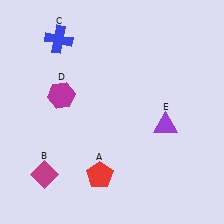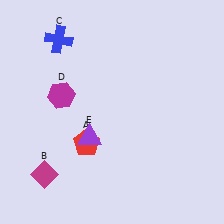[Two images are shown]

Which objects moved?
The objects that moved are: the red pentagon (A), the purple triangle (E).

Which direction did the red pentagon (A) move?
The red pentagon (A) moved up.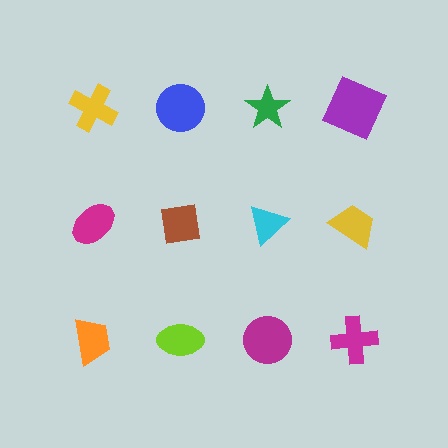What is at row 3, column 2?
A lime ellipse.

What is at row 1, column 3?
A green star.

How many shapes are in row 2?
4 shapes.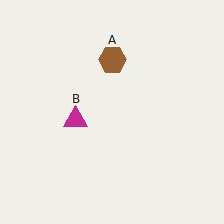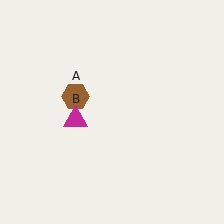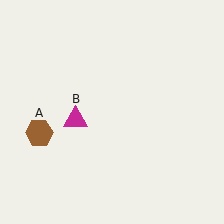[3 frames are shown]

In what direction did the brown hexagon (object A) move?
The brown hexagon (object A) moved down and to the left.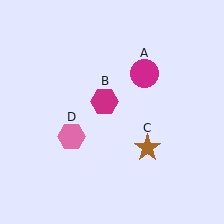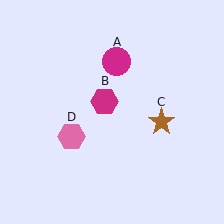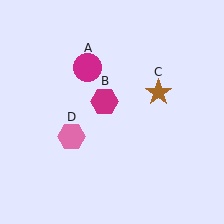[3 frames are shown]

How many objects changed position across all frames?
2 objects changed position: magenta circle (object A), brown star (object C).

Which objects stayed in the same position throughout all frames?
Magenta hexagon (object B) and pink hexagon (object D) remained stationary.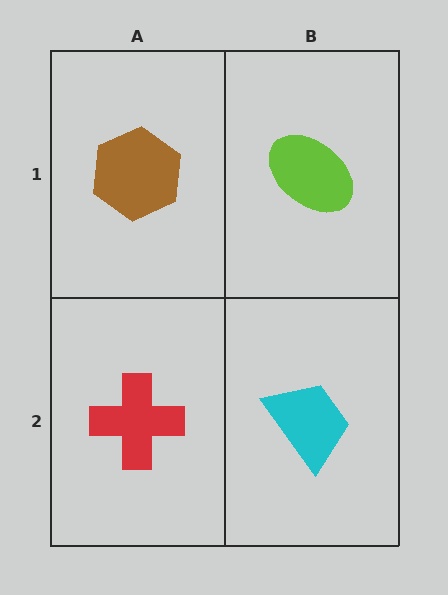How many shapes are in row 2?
2 shapes.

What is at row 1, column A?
A brown hexagon.